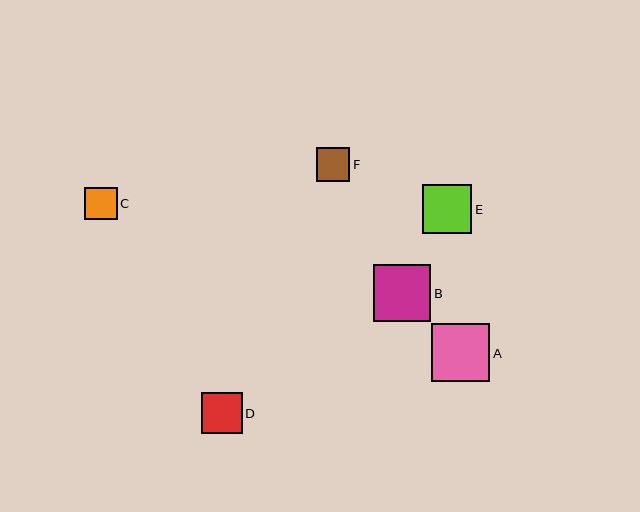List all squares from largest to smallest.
From largest to smallest: A, B, E, D, F, C.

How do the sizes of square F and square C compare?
Square F and square C are approximately the same size.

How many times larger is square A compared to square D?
Square A is approximately 1.4 times the size of square D.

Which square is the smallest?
Square C is the smallest with a size of approximately 33 pixels.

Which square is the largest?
Square A is the largest with a size of approximately 58 pixels.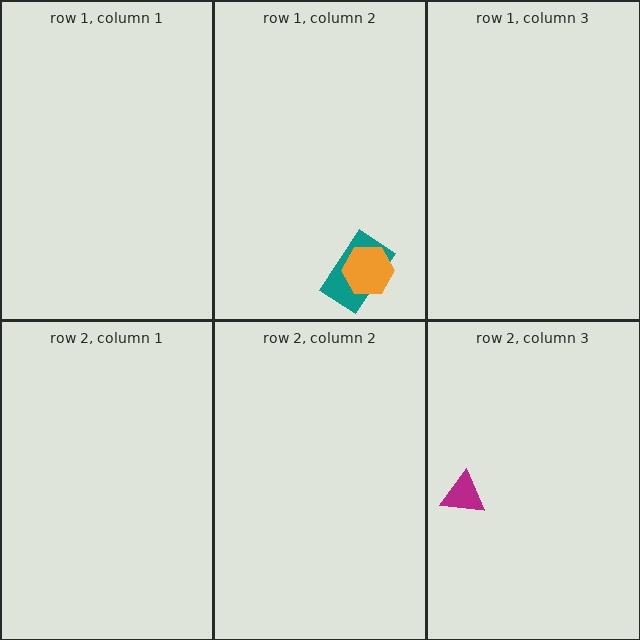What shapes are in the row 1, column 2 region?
The teal rectangle, the orange hexagon.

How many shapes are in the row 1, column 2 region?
2.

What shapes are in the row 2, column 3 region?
The magenta triangle.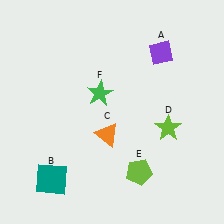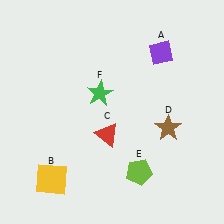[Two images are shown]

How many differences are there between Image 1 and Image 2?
There are 3 differences between the two images.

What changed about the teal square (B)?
In Image 1, B is teal. In Image 2, it changed to yellow.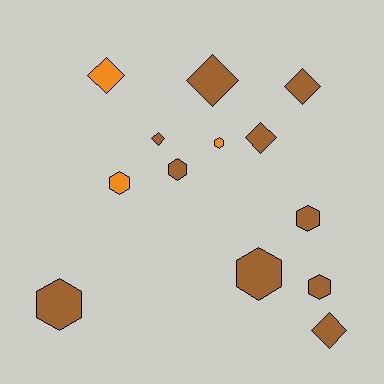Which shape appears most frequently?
Hexagon, with 7 objects.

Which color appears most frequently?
Brown, with 10 objects.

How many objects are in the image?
There are 13 objects.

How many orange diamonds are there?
There is 1 orange diamond.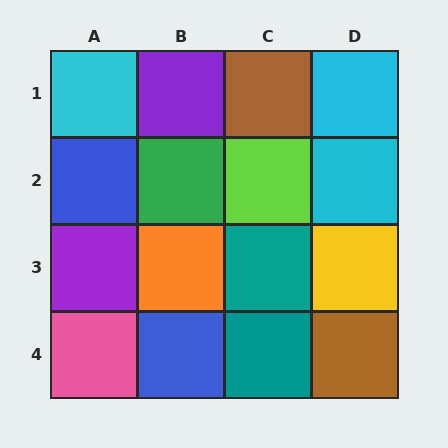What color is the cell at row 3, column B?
Orange.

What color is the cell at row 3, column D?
Yellow.